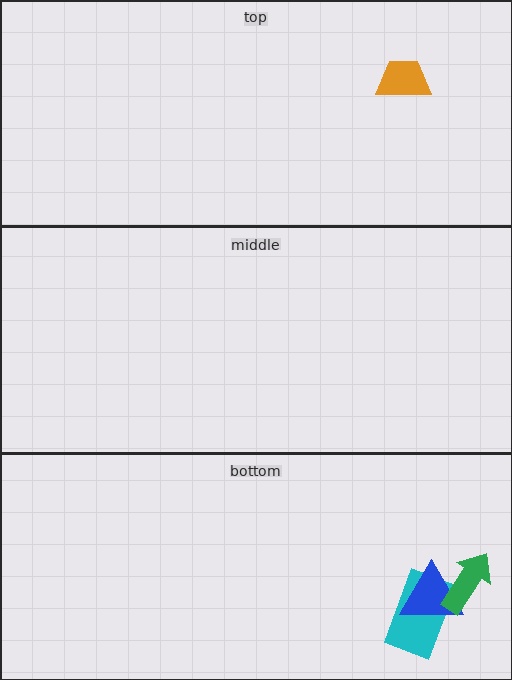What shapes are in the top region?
The orange trapezoid.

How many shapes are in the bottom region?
3.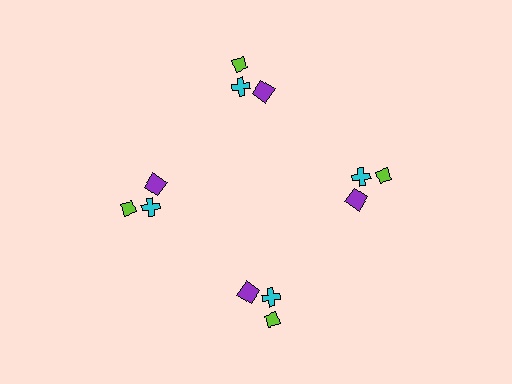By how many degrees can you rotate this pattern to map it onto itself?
The pattern maps onto itself every 90 degrees of rotation.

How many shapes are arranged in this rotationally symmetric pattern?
There are 12 shapes, arranged in 4 groups of 3.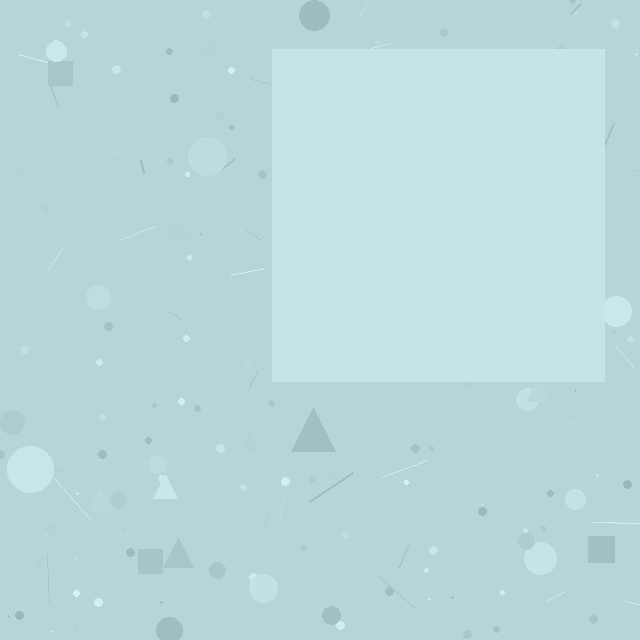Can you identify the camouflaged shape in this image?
The camouflaged shape is a square.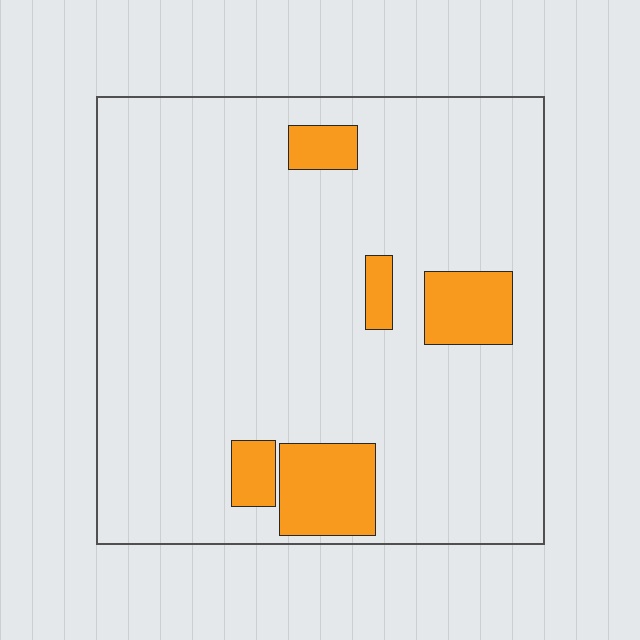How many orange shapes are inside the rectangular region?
5.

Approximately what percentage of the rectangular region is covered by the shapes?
Approximately 10%.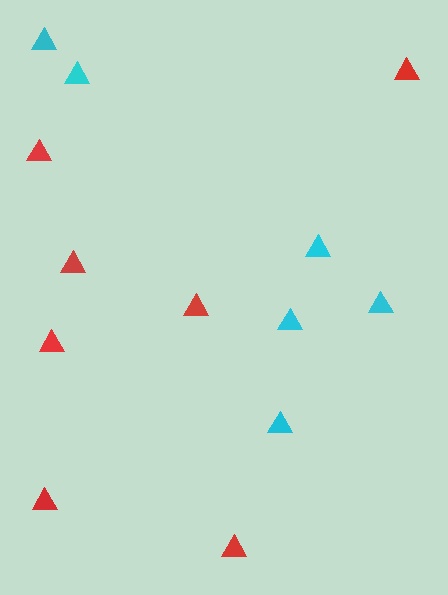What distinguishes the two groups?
There are 2 groups: one group of red triangles (7) and one group of cyan triangles (6).